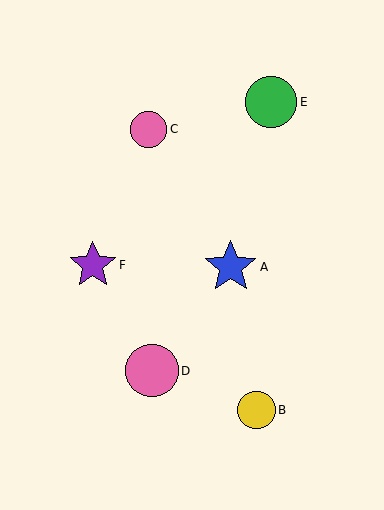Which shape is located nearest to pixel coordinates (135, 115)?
The pink circle (labeled C) at (148, 129) is nearest to that location.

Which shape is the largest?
The blue star (labeled A) is the largest.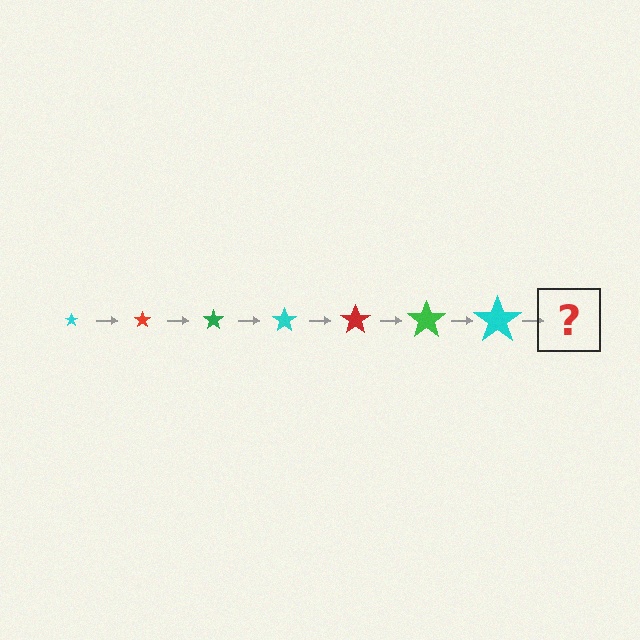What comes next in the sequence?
The next element should be a red star, larger than the previous one.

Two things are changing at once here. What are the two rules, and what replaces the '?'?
The two rules are that the star grows larger each step and the color cycles through cyan, red, and green. The '?' should be a red star, larger than the previous one.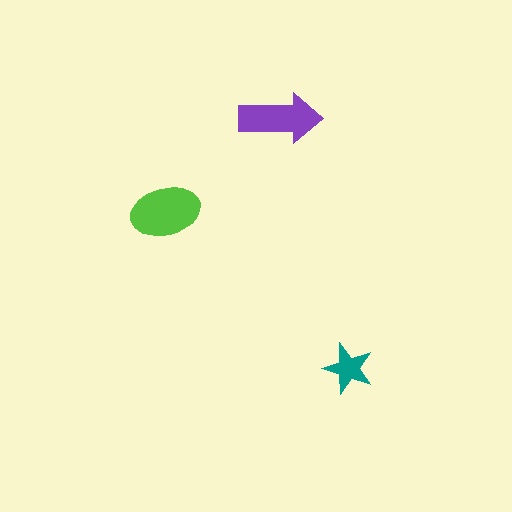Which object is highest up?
The purple arrow is topmost.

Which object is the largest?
The lime ellipse.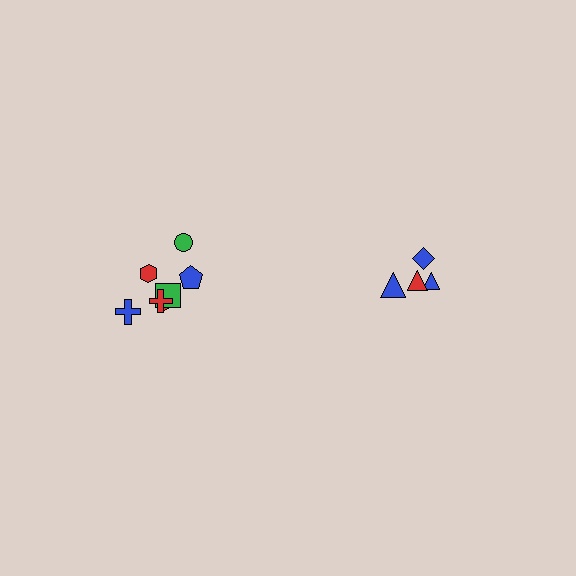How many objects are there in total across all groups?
There are 11 objects.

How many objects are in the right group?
There are 4 objects.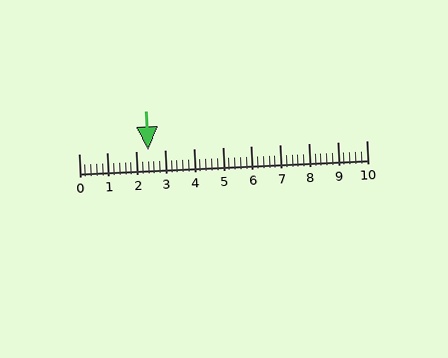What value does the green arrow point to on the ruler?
The green arrow points to approximately 2.4.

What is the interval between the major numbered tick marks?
The major tick marks are spaced 1 units apart.